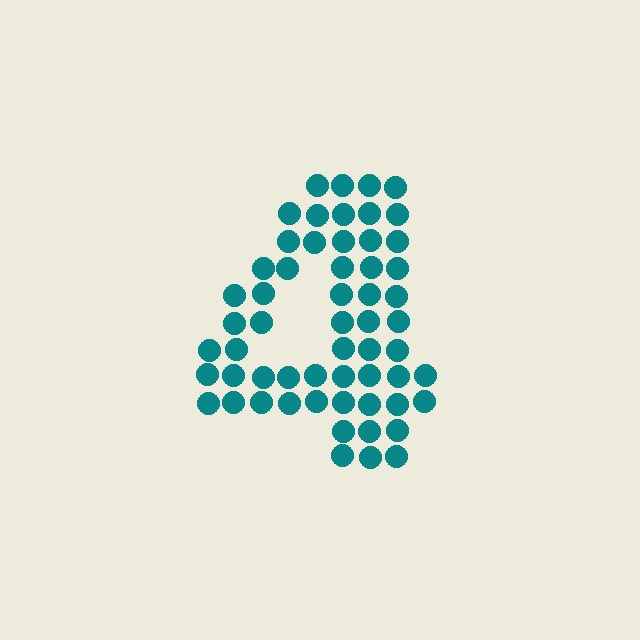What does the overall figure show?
The overall figure shows the digit 4.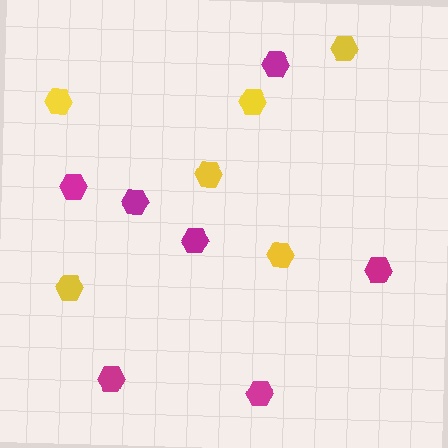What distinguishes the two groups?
There are 2 groups: one group of yellow hexagons (6) and one group of magenta hexagons (7).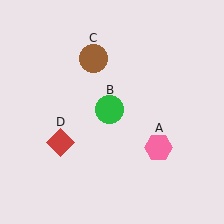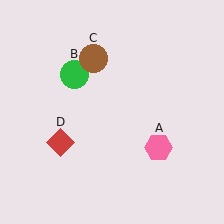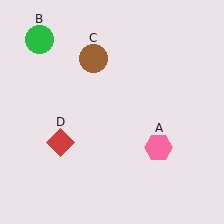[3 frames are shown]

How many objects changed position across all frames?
1 object changed position: green circle (object B).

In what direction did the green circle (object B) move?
The green circle (object B) moved up and to the left.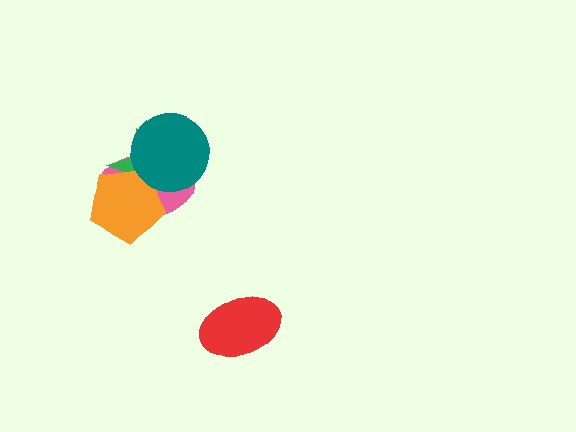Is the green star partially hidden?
Yes, it is partially covered by another shape.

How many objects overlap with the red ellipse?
0 objects overlap with the red ellipse.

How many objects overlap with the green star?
3 objects overlap with the green star.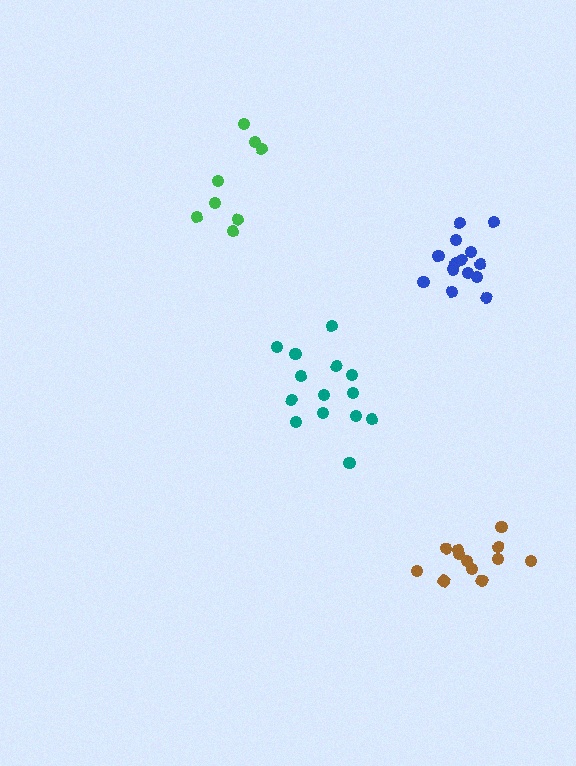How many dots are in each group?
Group 1: 12 dots, Group 2: 8 dots, Group 3: 14 dots, Group 4: 14 dots (48 total).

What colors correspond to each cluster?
The clusters are colored: brown, green, blue, teal.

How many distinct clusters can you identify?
There are 4 distinct clusters.